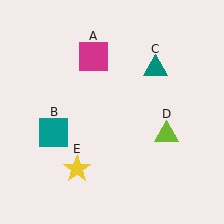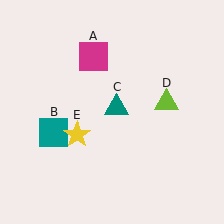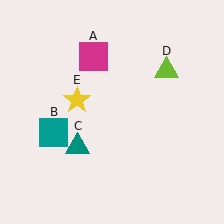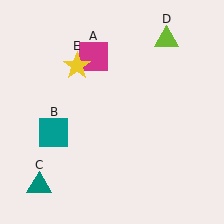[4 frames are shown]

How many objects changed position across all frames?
3 objects changed position: teal triangle (object C), lime triangle (object D), yellow star (object E).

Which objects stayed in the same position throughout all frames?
Magenta square (object A) and teal square (object B) remained stationary.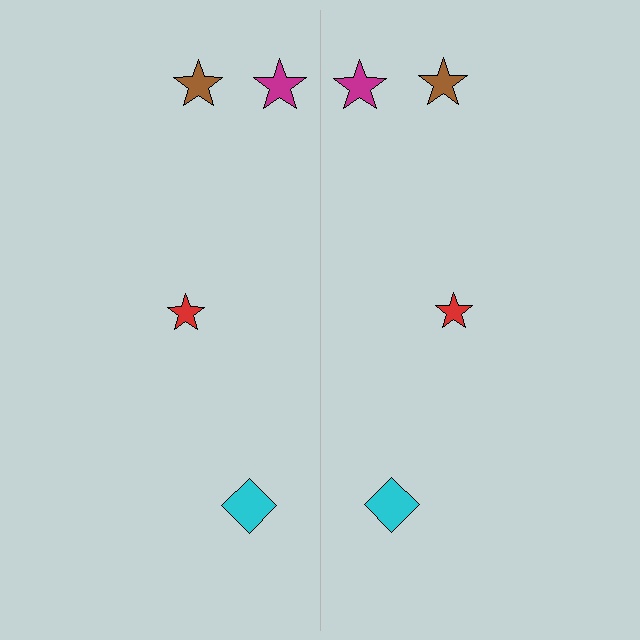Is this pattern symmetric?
Yes, this pattern has bilateral (reflection) symmetry.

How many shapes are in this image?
There are 8 shapes in this image.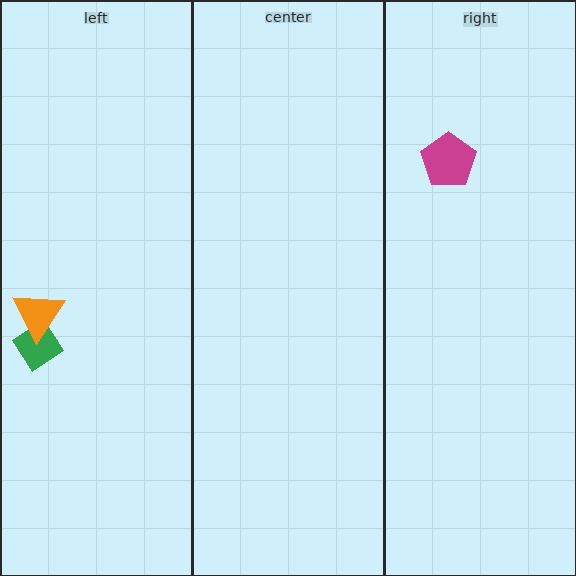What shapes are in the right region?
The magenta pentagon.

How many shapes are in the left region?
2.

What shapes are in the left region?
The green diamond, the orange triangle.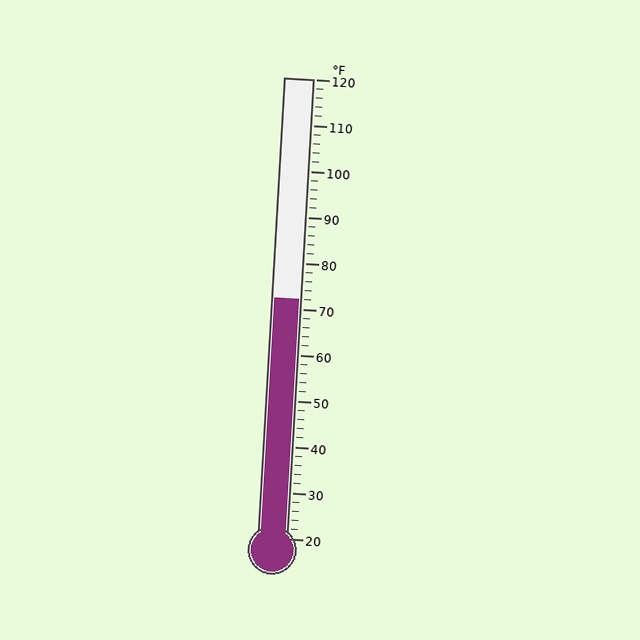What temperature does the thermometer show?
The thermometer shows approximately 72°F.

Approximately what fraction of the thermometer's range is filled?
The thermometer is filled to approximately 50% of its range.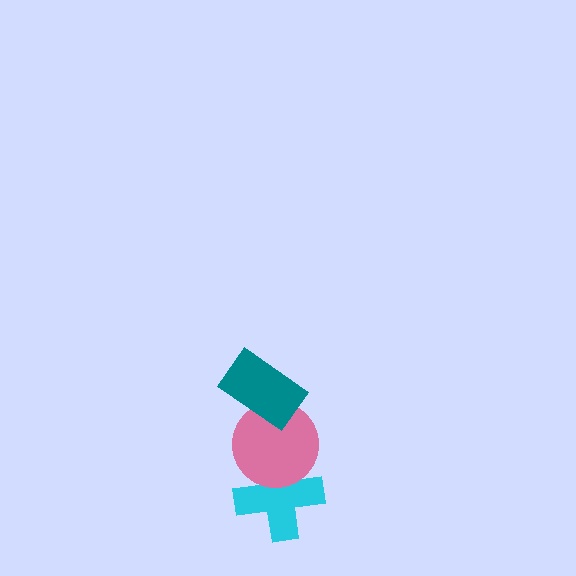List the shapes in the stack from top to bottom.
From top to bottom: the teal rectangle, the pink circle, the cyan cross.